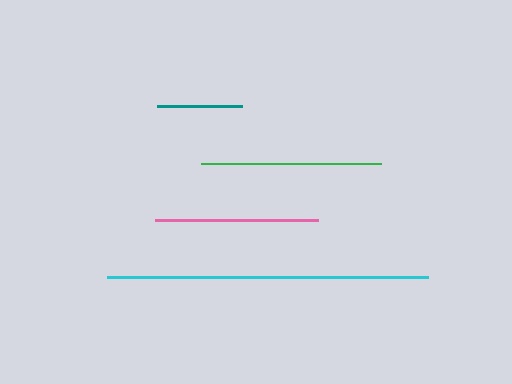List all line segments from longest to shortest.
From longest to shortest: cyan, green, pink, teal.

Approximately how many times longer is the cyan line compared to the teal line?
The cyan line is approximately 3.8 times the length of the teal line.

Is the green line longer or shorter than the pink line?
The green line is longer than the pink line.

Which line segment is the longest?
The cyan line is the longest at approximately 321 pixels.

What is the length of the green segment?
The green segment is approximately 179 pixels long.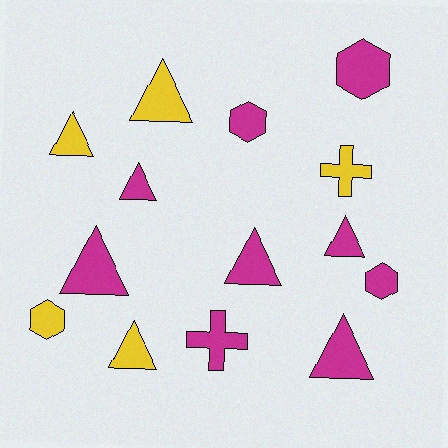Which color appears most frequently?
Magenta, with 9 objects.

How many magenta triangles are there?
There are 5 magenta triangles.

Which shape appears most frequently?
Triangle, with 8 objects.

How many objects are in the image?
There are 14 objects.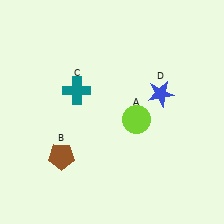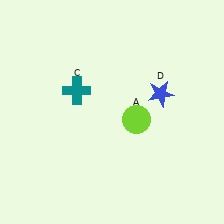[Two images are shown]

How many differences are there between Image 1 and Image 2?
There is 1 difference between the two images.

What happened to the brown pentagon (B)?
The brown pentagon (B) was removed in Image 2. It was in the bottom-left area of Image 1.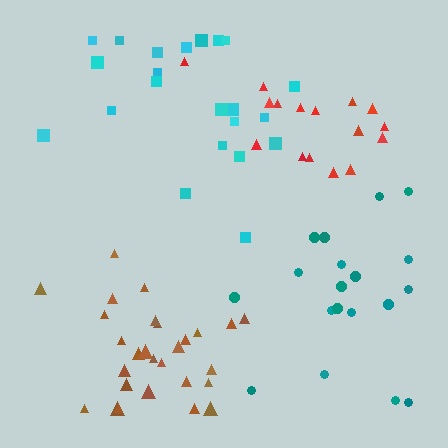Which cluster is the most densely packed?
Brown.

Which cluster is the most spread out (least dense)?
Cyan.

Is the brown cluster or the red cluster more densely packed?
Brown.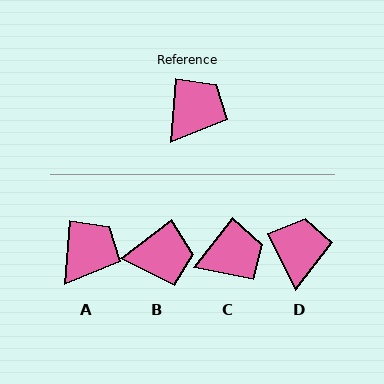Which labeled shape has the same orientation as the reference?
A.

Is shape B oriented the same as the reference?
No, it is off by about 48 degrees.